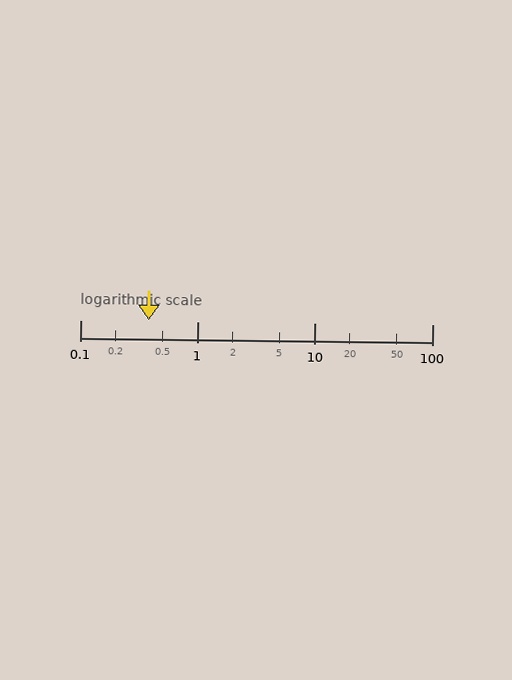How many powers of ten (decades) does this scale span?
The scale spans 3 decades, from 0.1 to 100.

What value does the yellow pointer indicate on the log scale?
The pointer indicates approximately 0.38.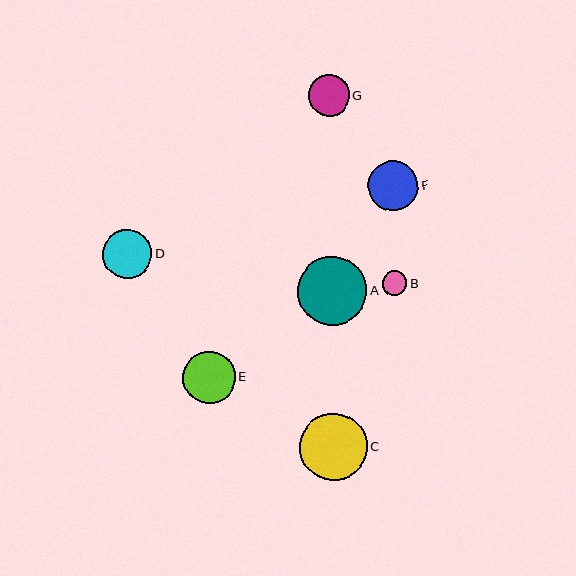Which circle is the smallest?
Circle B is the smallest with a size of approximately 24 pixels.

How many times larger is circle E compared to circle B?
Circle E is approximately 2.1 times the size of circle B.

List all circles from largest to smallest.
From largest to smallest: A, C, E, F, D, G, B.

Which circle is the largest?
Circle A is the largest with a size of approximately 70 pixels.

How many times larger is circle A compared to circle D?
Circle A is approximately 1.4 times the size of circle D.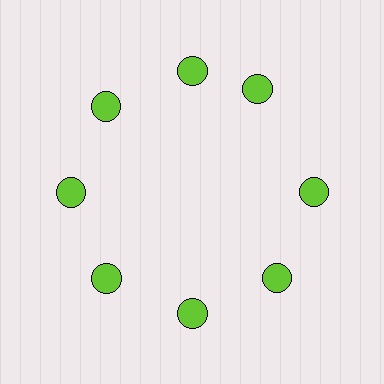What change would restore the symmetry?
The symmetry would be restored by rotating it back into even spacing with its neighbors so that all 8 circles sit at equal angles and equal distance from the center.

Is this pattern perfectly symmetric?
No. The 8 lime circles are arranged in a ring, but one element near the 2 o'clock position is rotated out of alignment along the ring, breaking the 8-fold rotational symmetry.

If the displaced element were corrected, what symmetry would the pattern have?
It would have 8-fold rotational symmetry — the pattern would map onto itself every 45 degrees.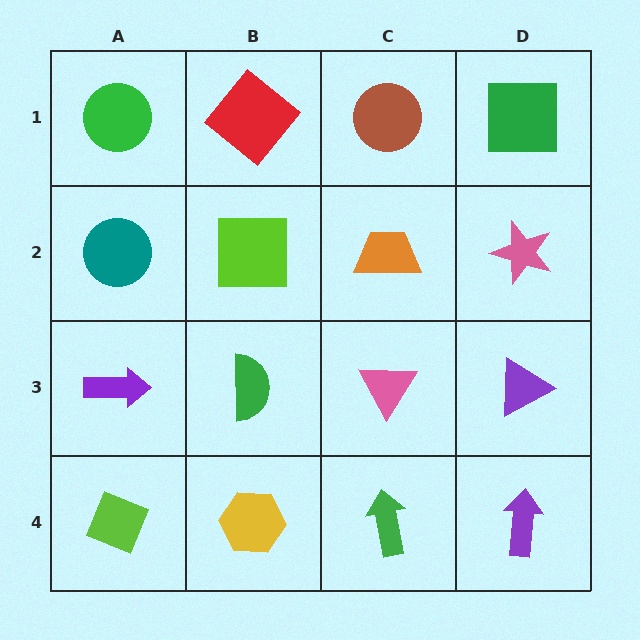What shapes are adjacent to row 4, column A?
A purple arrow (row 3, column A), a yellow hexagon (row 4, column B).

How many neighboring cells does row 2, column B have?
4.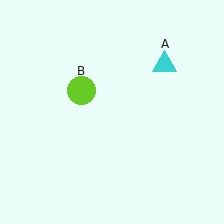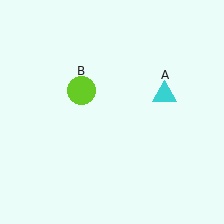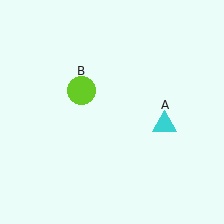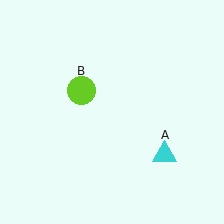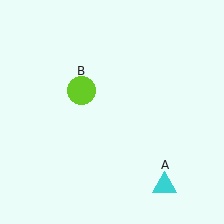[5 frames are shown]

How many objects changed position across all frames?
1 object changed position: cyan triangle (object A).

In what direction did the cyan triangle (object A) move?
The cyan triangle (object A) moved down.